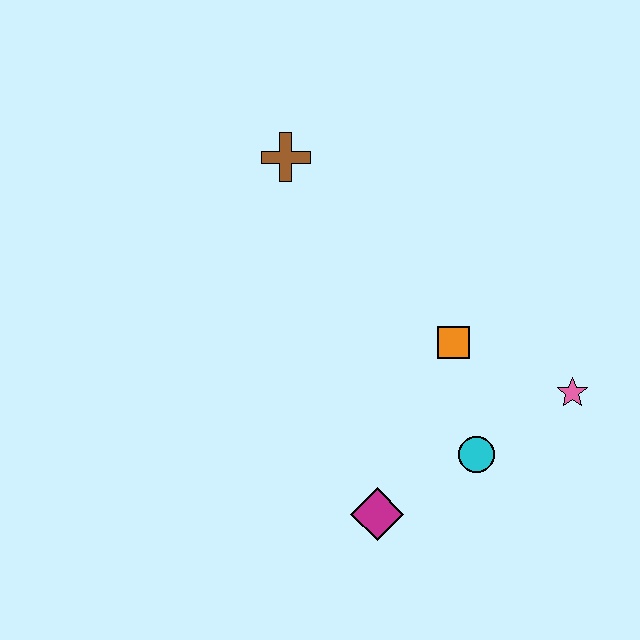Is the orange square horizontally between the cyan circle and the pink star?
No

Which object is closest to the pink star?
The cyan circle is closest to the pink star.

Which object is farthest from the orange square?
The brown cross is farthest from the orange square.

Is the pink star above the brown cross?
No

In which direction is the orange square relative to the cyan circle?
The orange square is above the cyan circle.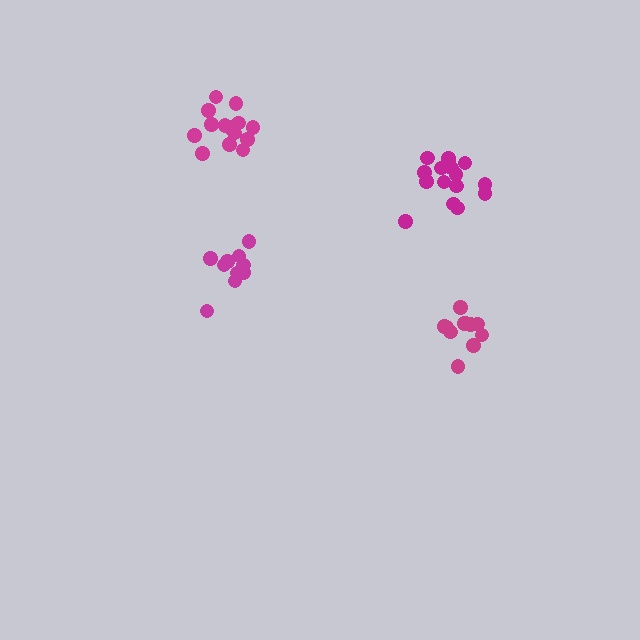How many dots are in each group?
Group 1: 16 dots, Group 2: 10 dots, Group 3: 11 dots, Group 4: 15 dots (52 total).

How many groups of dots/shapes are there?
There are 4 groups.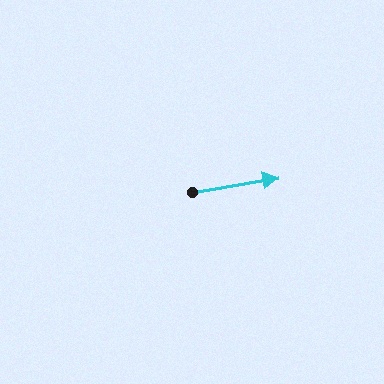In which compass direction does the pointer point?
East.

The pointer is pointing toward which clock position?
Roughly 3 o'clock.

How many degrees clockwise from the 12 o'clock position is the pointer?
Approximately 80 degrees.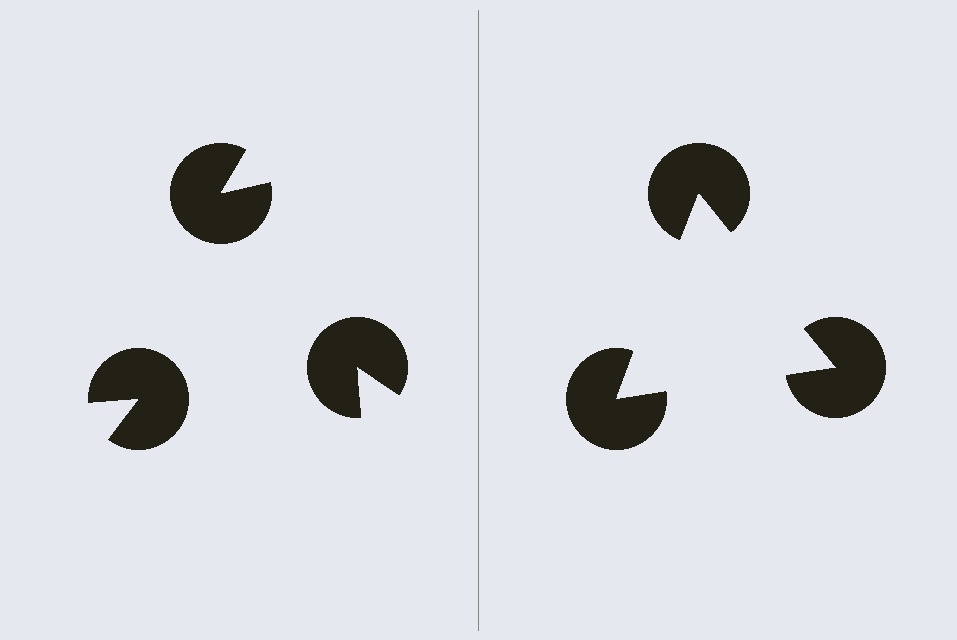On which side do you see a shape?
An illusory triangle appears on the right side. On the left side the wedge cuts are rotated, so no coherent shape forms.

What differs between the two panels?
The pac-man discs are positioned identically on both sides; only the wedge orientations differ. On the right they align to a triangle; on the left they are misaligned.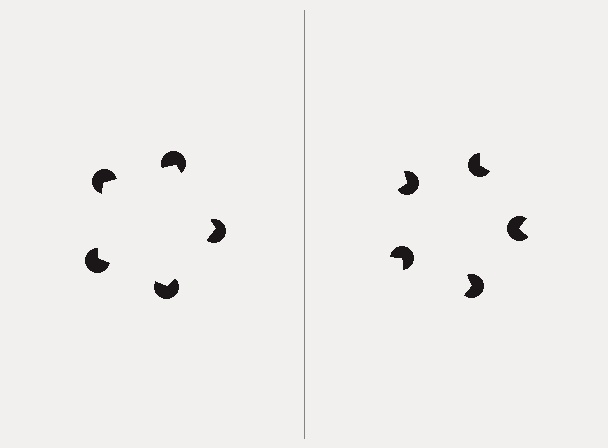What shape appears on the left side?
An illusory pentagon.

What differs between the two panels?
The pac-man discs are positioned identically on both sides; only the wedge orientations differ. On the left they align to a pentagon; on the right they are misaligned.